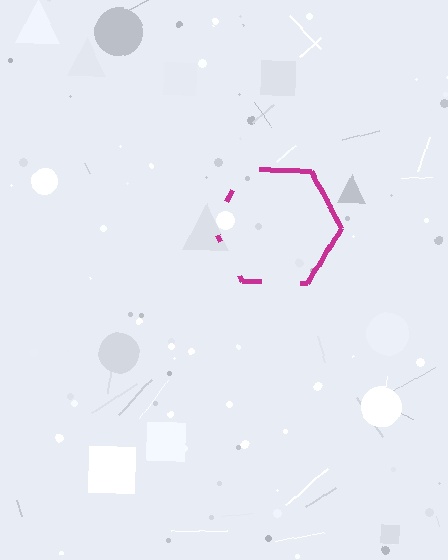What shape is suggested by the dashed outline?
The dashed outline suggests a hexagon.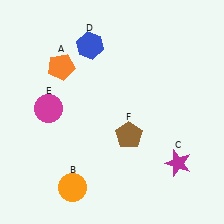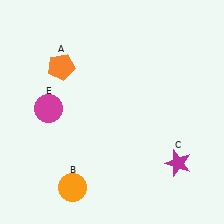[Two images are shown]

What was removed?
The brown pentagon (F), the blue hexagon (D) were removed in Image 2.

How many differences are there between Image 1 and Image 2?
There are 2 differences between the two images.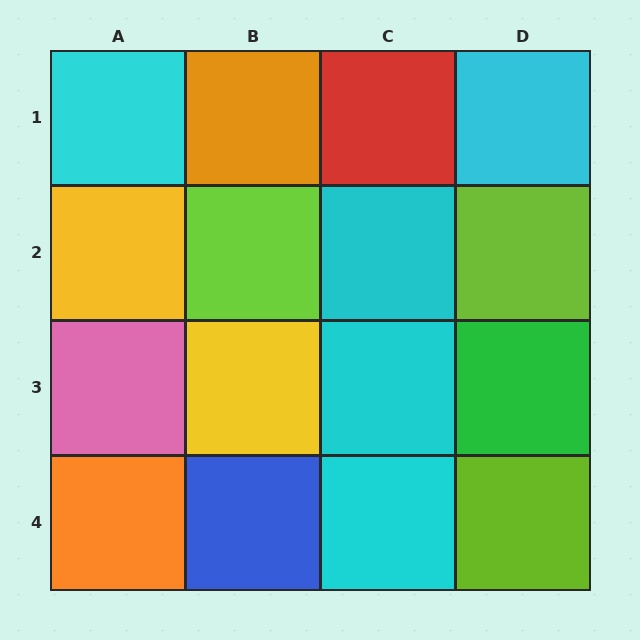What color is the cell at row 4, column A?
Orange.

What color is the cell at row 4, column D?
Lime.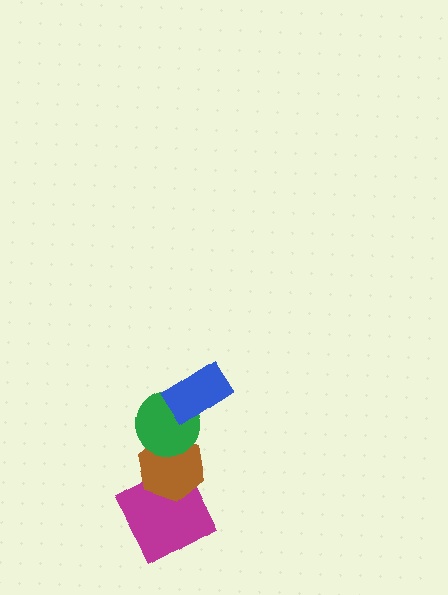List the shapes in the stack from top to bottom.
From top to bottom: the blue rectangle, the green circle, the brown hexagon, the magenta square.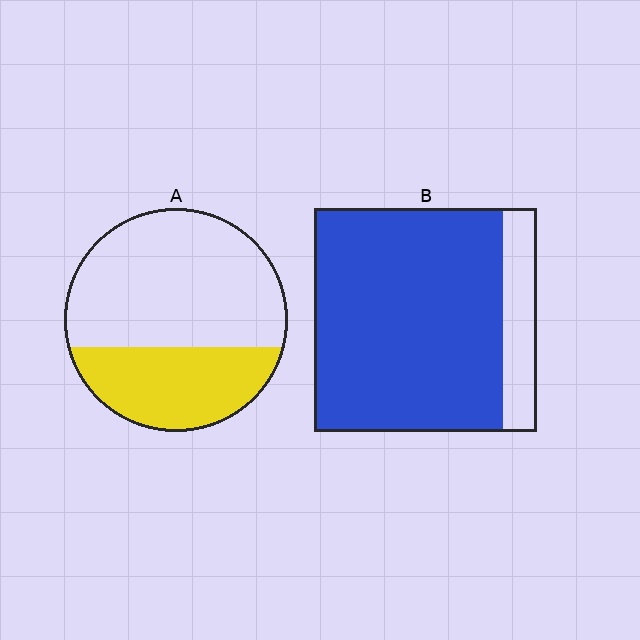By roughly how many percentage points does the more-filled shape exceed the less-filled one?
By roughly 50 percentage points (B over A).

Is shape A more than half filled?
No.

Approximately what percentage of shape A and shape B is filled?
A is approximately 35% and B is approximately 85%.